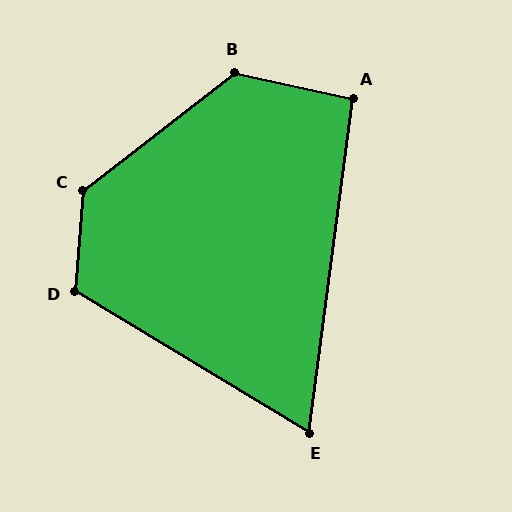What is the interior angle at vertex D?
Approximately 116 degrees (obtuse).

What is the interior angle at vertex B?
Approximately 129 degrees (obtuse).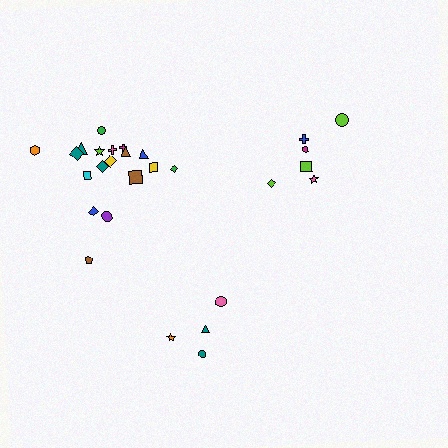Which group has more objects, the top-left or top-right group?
The top-left group.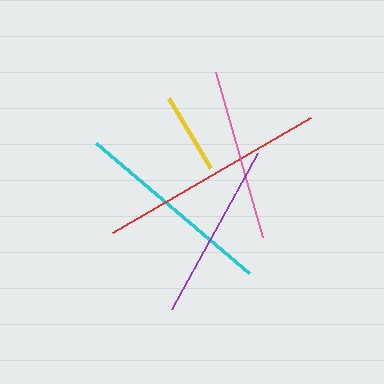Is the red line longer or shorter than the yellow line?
The red line is longer than the yellow line.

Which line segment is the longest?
The red line is the longest at approximately 230 pixels.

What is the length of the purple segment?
The purple segment is approximately 178 pixels long.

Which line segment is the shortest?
The yellow line is the shortest at approximately 82 pixels.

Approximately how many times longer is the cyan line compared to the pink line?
The cyan line is approximately 1.2 times the length of the pink line.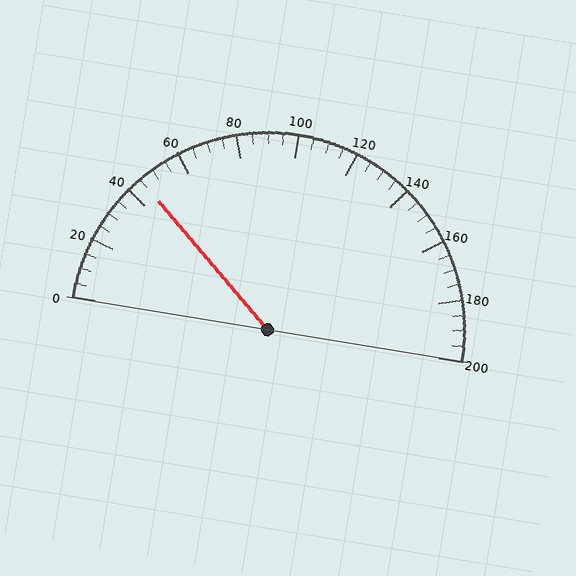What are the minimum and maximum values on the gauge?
The gauge ranges from 0 to 200.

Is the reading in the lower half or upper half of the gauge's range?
The reading is in the lower half of the range (0 to 200).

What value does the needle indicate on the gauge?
The needle indicates approximately 45.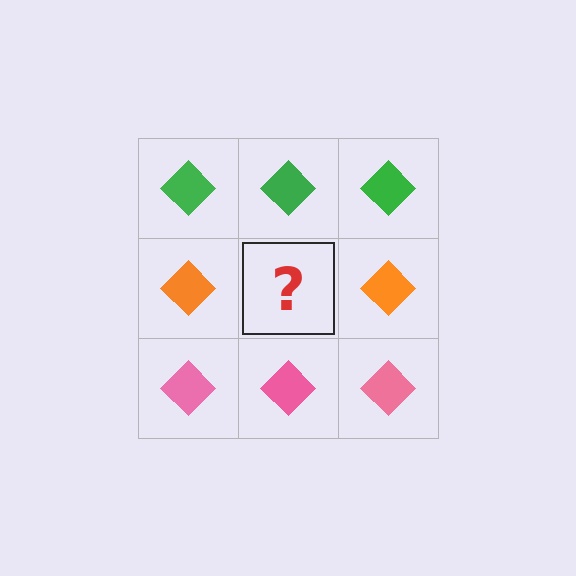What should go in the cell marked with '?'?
The missing cell should contain an orange diamond.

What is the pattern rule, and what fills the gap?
The rule is that each row has a consistent color. The gap should be filled with an orange diamond.